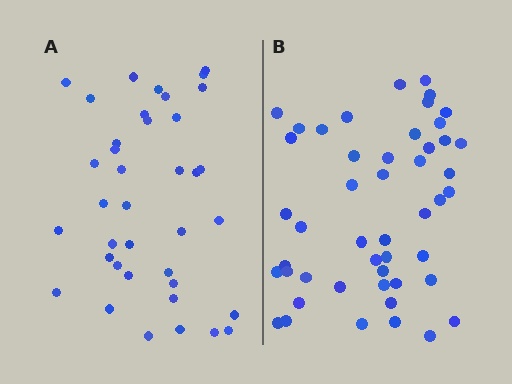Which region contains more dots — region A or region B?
Region B (the right region) has more dots.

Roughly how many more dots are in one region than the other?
Region B has roughly 10 or so more dots than region A.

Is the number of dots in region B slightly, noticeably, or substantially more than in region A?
Region B has noticeably more, but not dramatically so. The ratio is roughly 1.3 to 1.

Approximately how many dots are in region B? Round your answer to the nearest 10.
About 50 dots. (The exact count is 48, which rounds to 50.)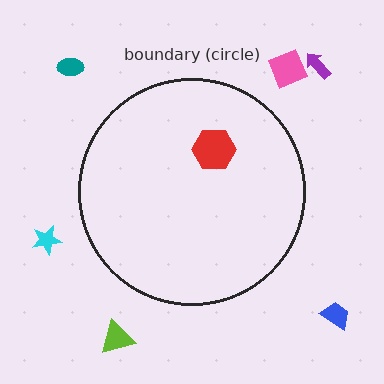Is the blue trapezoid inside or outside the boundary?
Outside.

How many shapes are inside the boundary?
1 inside, 6 outside.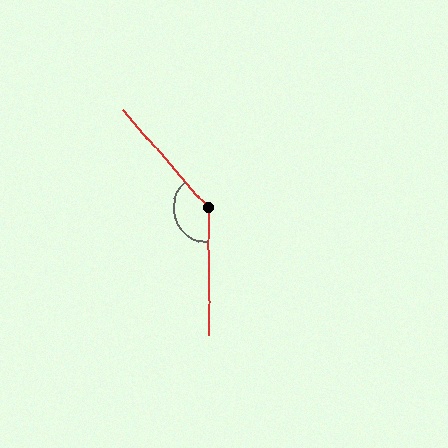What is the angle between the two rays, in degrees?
Approximately 139 degrees.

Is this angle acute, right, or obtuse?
It is obtuse.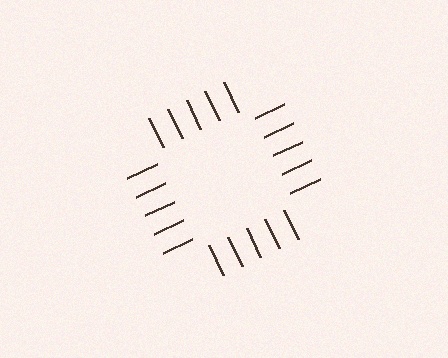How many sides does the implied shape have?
4 sides — the line-ends trace a square.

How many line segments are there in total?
20 — 5 along each of the 4 edges.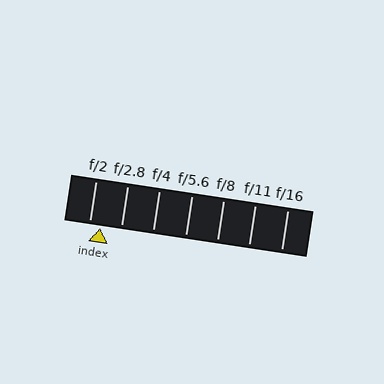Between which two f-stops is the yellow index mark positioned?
The index mark is between f/2 and f/2.8.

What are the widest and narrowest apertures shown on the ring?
The widest aperture shown is f/2 and the narrowest is f/16.